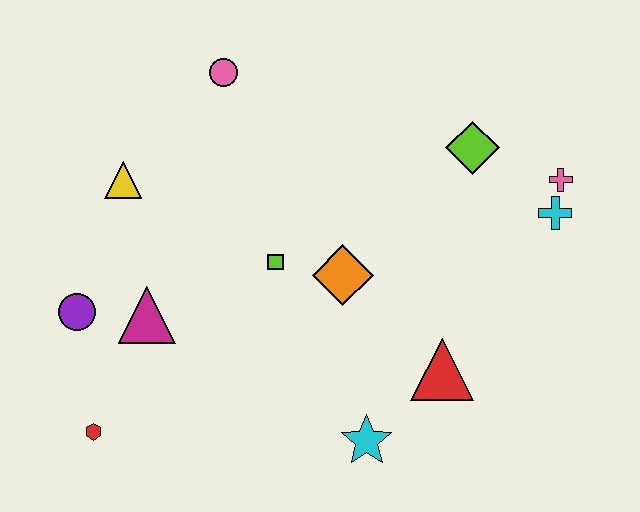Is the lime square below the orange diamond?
No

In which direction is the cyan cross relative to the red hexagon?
The cyan cross is to the right of the red hexagon.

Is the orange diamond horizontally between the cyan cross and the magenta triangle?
Yes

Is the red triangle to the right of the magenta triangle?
Yes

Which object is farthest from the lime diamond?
The red hexagon is farthest from the lime diamond.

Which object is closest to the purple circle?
The magenta triangle is closest to the purple circle.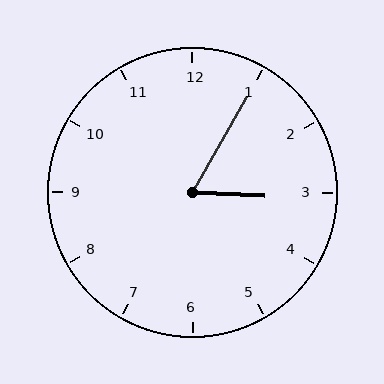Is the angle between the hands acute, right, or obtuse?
It is acute.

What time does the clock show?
3:05.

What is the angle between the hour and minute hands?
Approximately 62 degrees.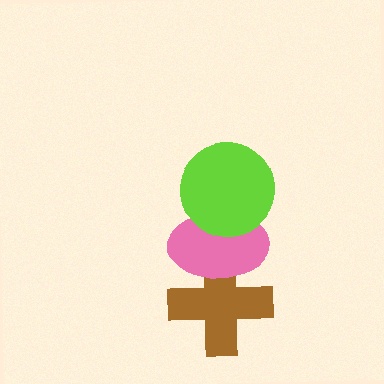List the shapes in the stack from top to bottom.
From top to bottom: the lime circle, the pink ellipse, the brown cross.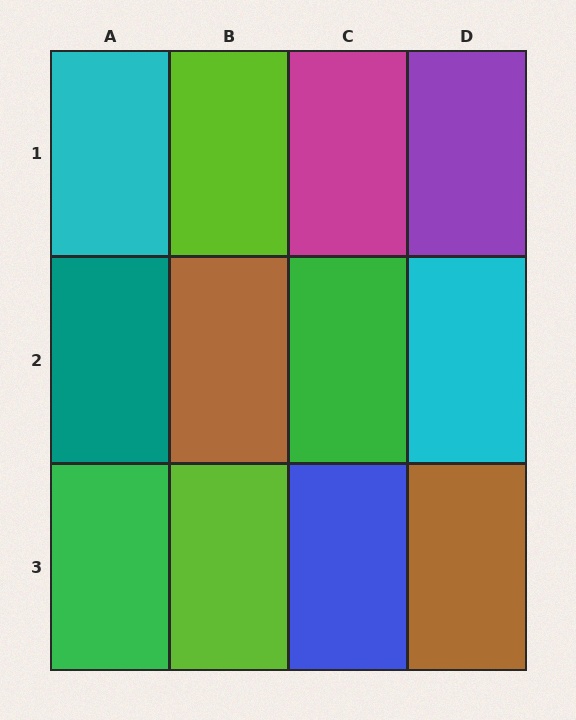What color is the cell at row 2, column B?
Brown.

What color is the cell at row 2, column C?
Green.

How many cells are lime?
2 cells are lime.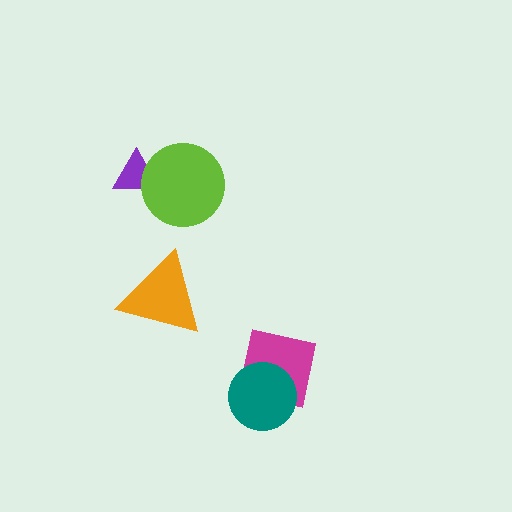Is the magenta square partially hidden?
Yes, it is partially covered by another shape.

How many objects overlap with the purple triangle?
1 object overlaps with the purple triangle.